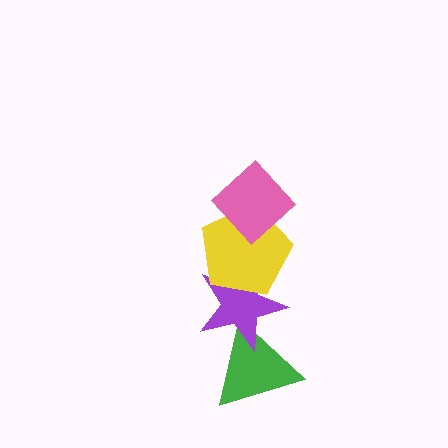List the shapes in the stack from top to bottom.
From top to bottom: the pink diamond, the yellow pentagon, the purple star, the green triangle.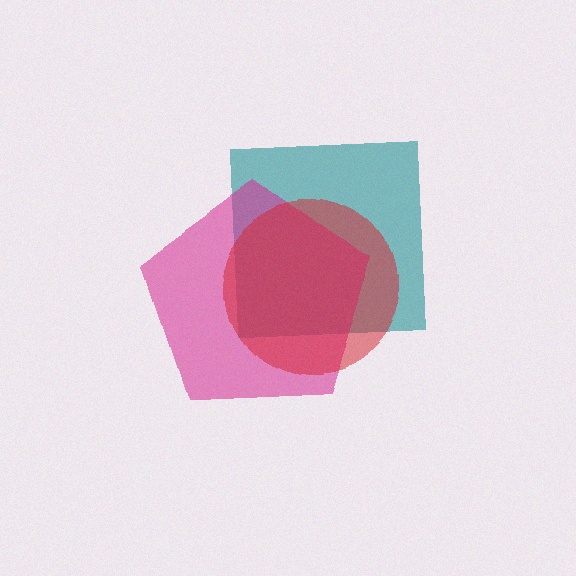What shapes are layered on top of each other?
The layered shapes are: a teal square, a magenta pentagon, a red circle.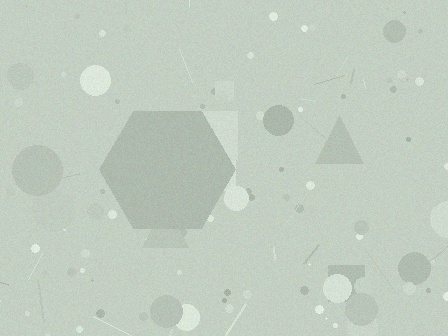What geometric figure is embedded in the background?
A hexagon is embedded in the background.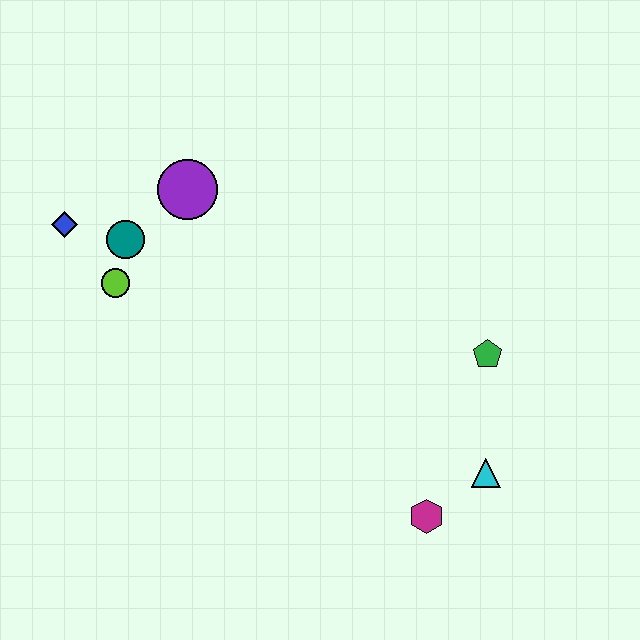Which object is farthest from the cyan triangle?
The blue diamond is farthest from the cyan triangle.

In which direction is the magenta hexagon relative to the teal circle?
The magenta hexagon is to the right of the teal circle.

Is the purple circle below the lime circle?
No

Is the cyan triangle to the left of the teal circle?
No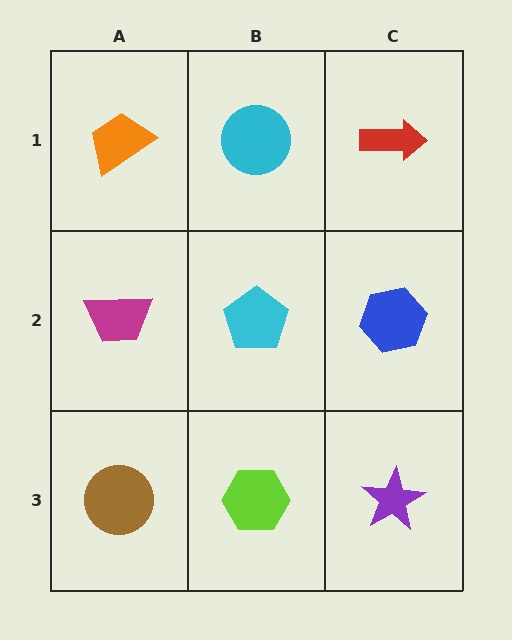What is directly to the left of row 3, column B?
A brown circle.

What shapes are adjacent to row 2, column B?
A cyan circle (row 1, column B), a lime hexagon (row 3, column B), a magenta trapezoid (row 2, column A), a blue hexagon (row 2, column C).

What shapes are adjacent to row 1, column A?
A magenta trapezoid (row 2, column A), a cyan circle (row 1, column B).